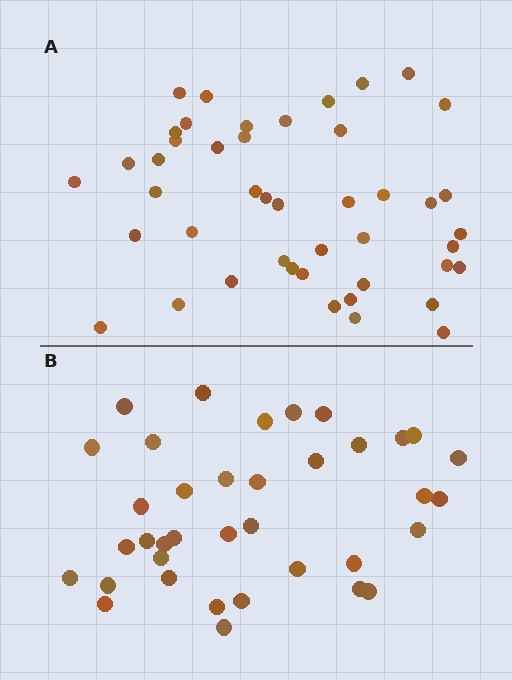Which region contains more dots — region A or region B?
Region A (the top region) has more dots.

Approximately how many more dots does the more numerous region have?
Region A has roughly 8 or so more dots than region B.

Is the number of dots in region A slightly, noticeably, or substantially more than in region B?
Region A has only slightly more — the two regions are fairly close. The ratio is roughly 1.2 to 1.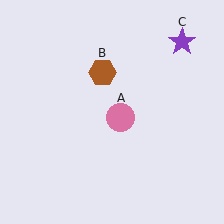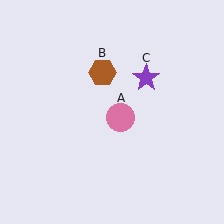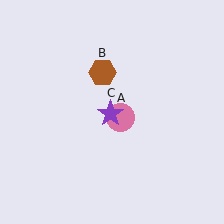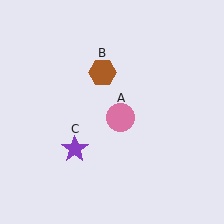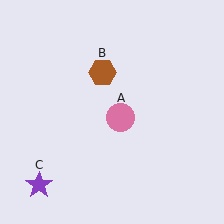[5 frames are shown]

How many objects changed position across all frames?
1 object changed position: purple star (object C).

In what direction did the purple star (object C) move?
The purple star (object C) moved down and to the left.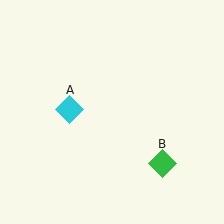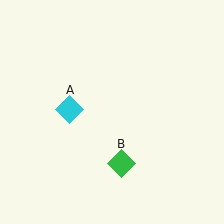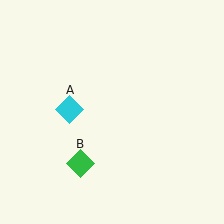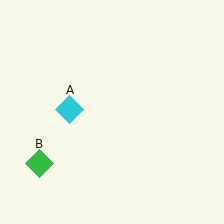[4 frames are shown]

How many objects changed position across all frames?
1 object changed position: green diamond (object B).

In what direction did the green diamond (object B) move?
The green diamond (object B) moved left.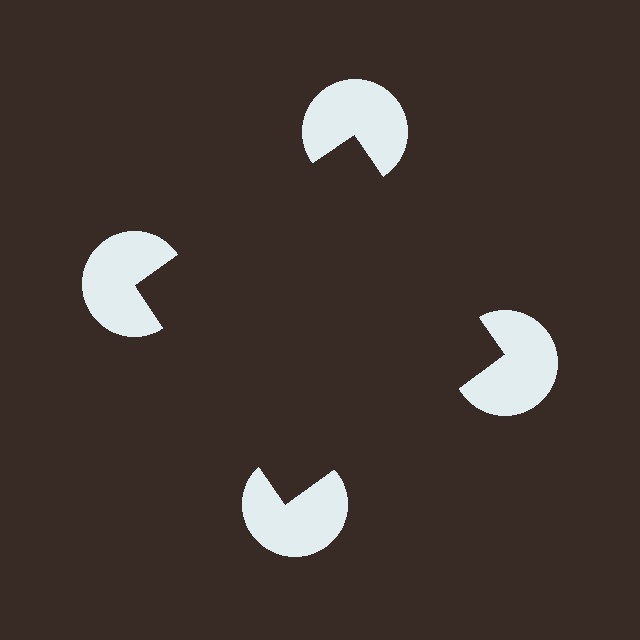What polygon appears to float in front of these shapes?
An illusory square — its edges are inferred from the aligned wedge cuts in the pac-man discs, not physically drawn.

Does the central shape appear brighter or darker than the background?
It typically appears slightly darker than the background, even though no actual brightness change is drawn.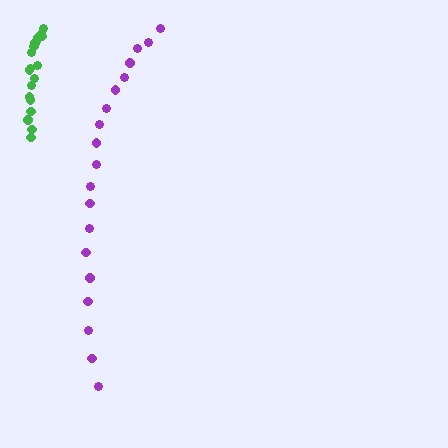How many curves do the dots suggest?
There are 2 distinct paths.